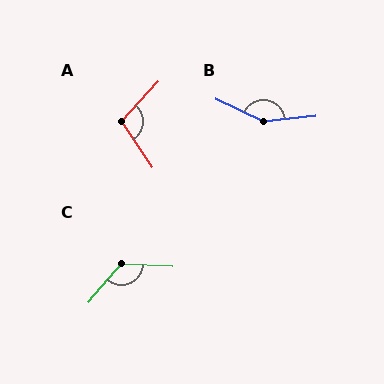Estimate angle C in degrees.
Approximately 127 degrees.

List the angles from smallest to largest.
A (104°), C (127°), B (149°).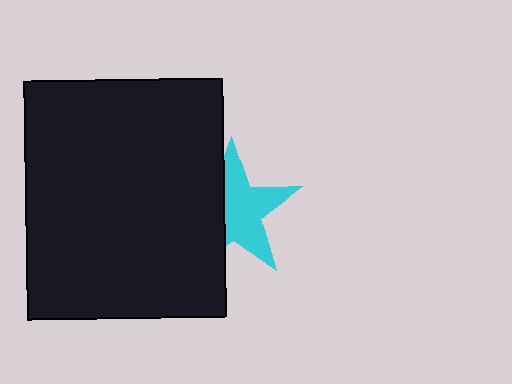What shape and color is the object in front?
The object in front is a black rectangle.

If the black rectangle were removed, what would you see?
You would see the complete cyan star.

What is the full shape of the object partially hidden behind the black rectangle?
The partially hidden object is a cyan star.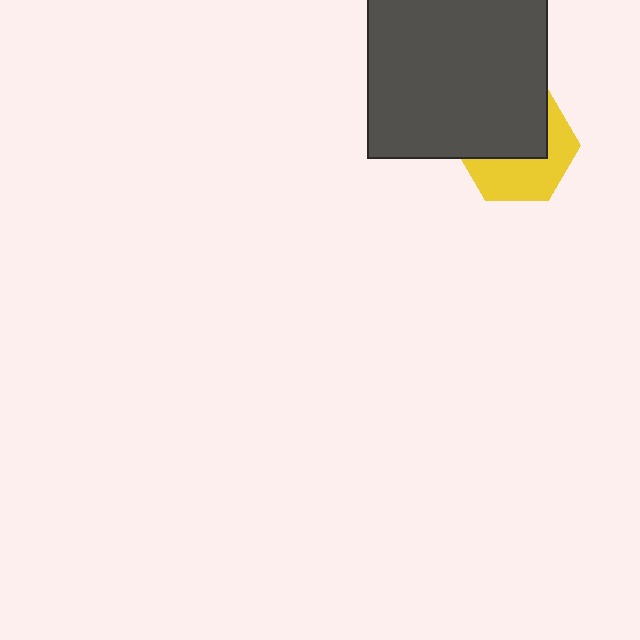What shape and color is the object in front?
The object in front is a dark gray square.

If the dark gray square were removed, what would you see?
You would see the complete yellow hexagon.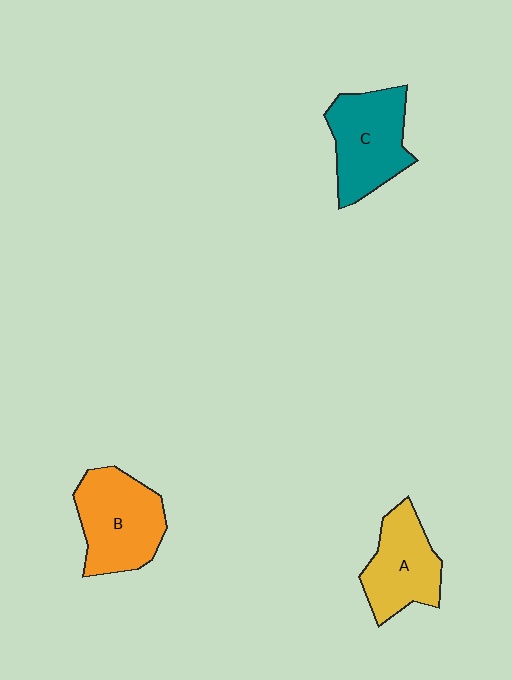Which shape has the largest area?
Shape B (orange).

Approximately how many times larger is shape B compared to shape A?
Approximately 1.2 times.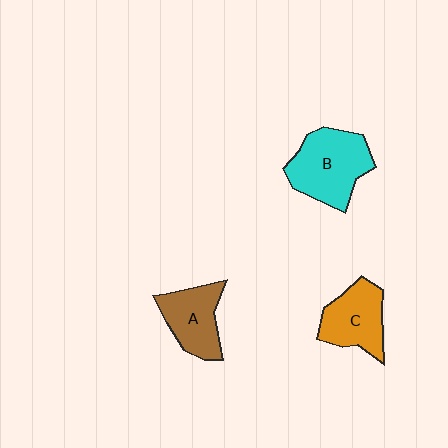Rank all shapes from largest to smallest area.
From largest to smallest: B (cyan), C (orange), A (brown).